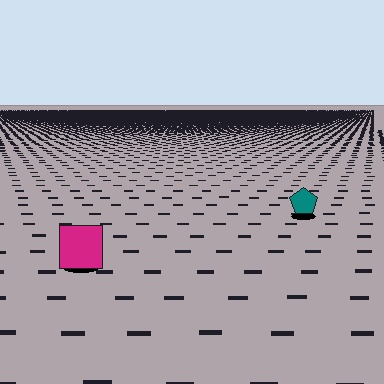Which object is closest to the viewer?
The magenta square is closest. The texture marks near it are larger and more spread out.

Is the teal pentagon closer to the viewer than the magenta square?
No. The magenta square is closer — you can tell from the texture gradient: the ground texture is coarser near it.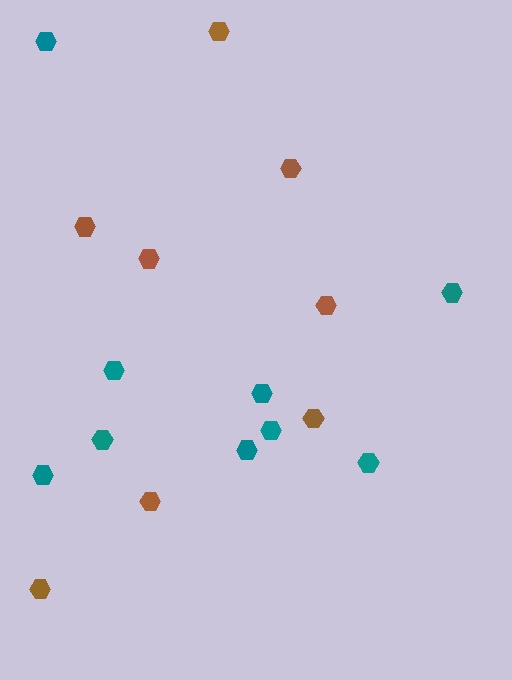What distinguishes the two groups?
There are 2 groups: one group of brown hexagons (8) and one group of teal hexagons (9).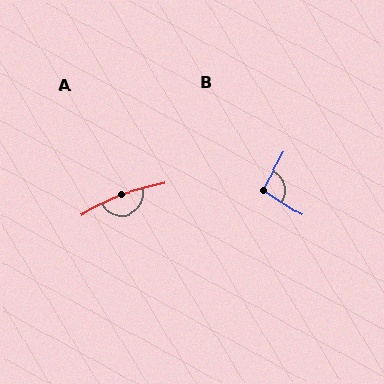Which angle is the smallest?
B, at approximately 94 degrees.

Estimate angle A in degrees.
Approximately 168 degrees.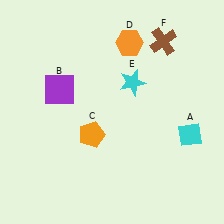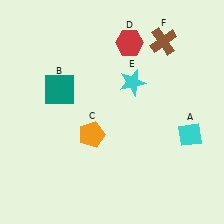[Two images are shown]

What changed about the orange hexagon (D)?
In Image 1, D is orange. In Image 2, it changed to red.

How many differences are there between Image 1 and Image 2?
There are 2 differences between the two images.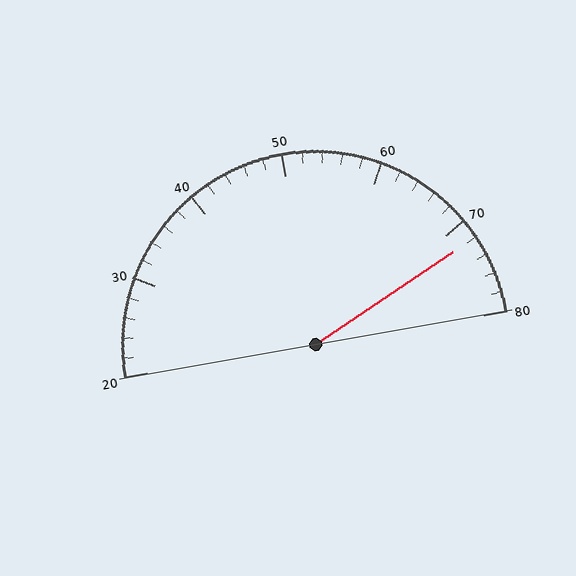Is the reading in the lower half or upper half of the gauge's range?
The reading is in the upper half of the range (20 to 80).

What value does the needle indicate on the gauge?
The needle indicates approximately 72.